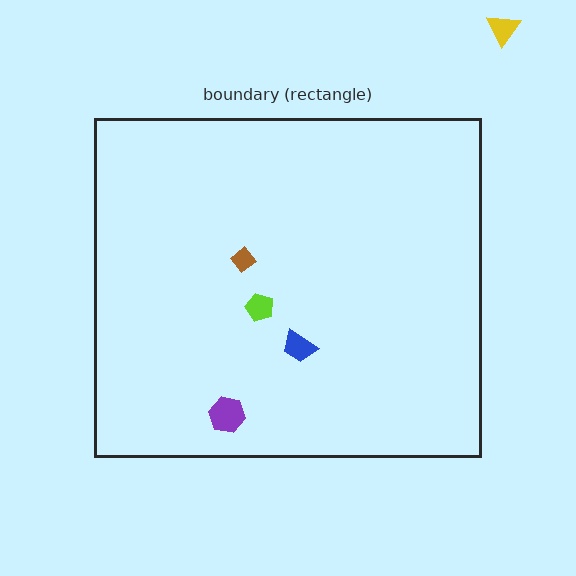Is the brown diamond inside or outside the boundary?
Inside.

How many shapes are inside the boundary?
4 inside, 1 outside.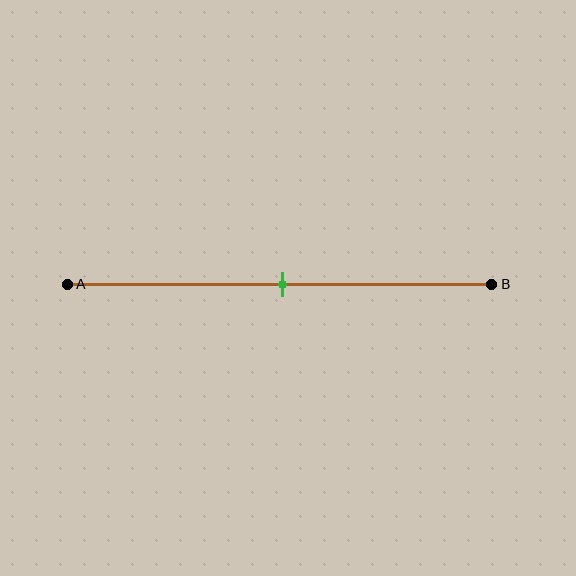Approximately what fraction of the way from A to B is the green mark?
The green mark is approximately 50% of the way from A to B.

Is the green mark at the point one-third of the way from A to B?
No, the mark is at about 50% from A, not at the 33% one-third point.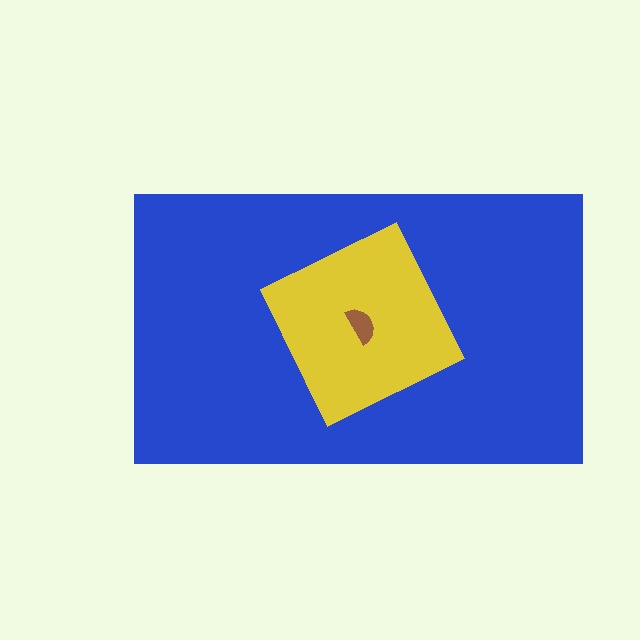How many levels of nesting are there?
3.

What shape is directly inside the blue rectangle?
The yellow square.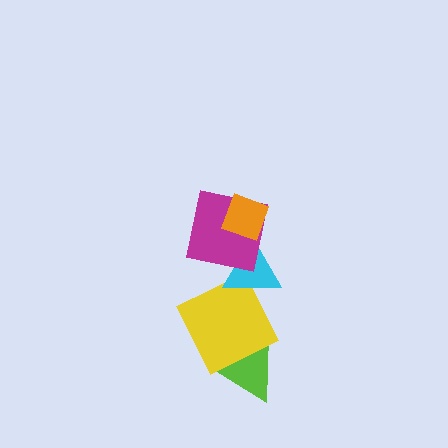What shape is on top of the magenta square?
The orange diamond is on top of the magenta square.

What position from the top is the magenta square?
The magenta square is 2nd from the top.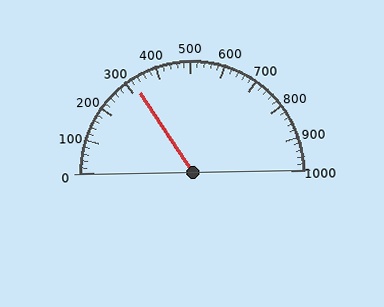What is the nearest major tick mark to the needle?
The nearest major tick mark is 300.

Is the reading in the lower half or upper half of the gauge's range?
The reading is in the lower half of the range (0 to 1000).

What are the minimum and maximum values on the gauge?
The gauge ranges from 0 to 1000.